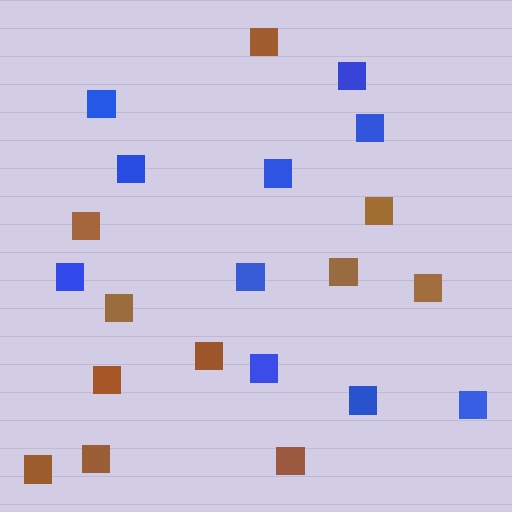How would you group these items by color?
There are 2 groups: one group of brown squares (11) and one group of blue squares (10).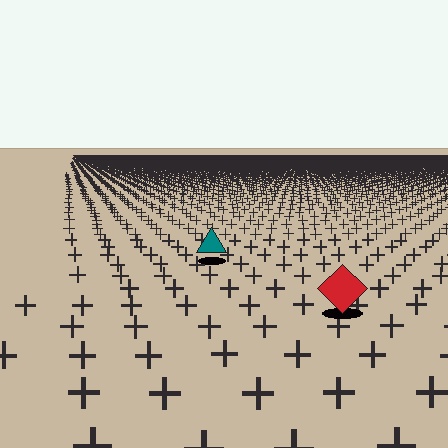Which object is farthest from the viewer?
The teal triangle is farthest from the viewer. It appears smaller and the ground texture around it is denser.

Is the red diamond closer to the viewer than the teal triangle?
Yes. The red diamond is closer — you can tell from the texture gradient: the ground texture is coarser near it.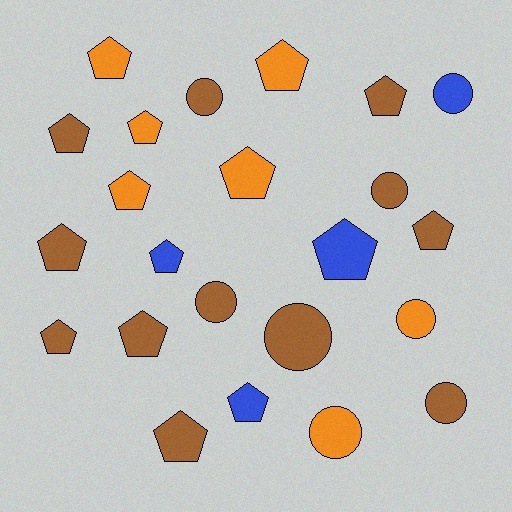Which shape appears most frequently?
Pentagon, with 15 objects.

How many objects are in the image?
There are 23 objects.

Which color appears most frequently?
Brown, with 12 objects.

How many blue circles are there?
There is 1 blue circle.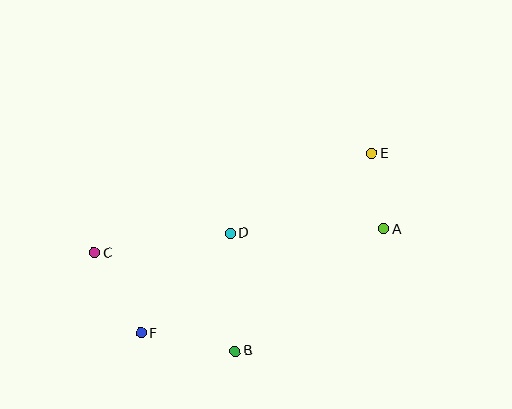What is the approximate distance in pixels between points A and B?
The distance between A and B is approximately 192 pixels.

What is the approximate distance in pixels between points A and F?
The distance between A and F is approximately 264 pixels.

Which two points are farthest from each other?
Points C and E are farthest from each other.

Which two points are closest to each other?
Points A and E are closest to each other.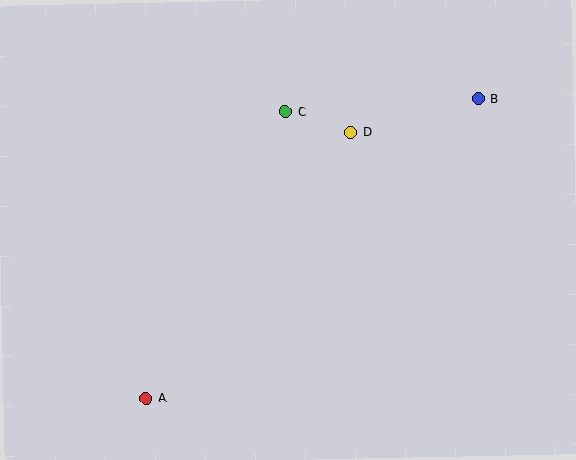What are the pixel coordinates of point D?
Point D is at (351, 133).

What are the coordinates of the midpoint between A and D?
The midpoint between A and D is at (248, 265).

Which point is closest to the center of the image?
Point D at (351, 133) is closest to the center.